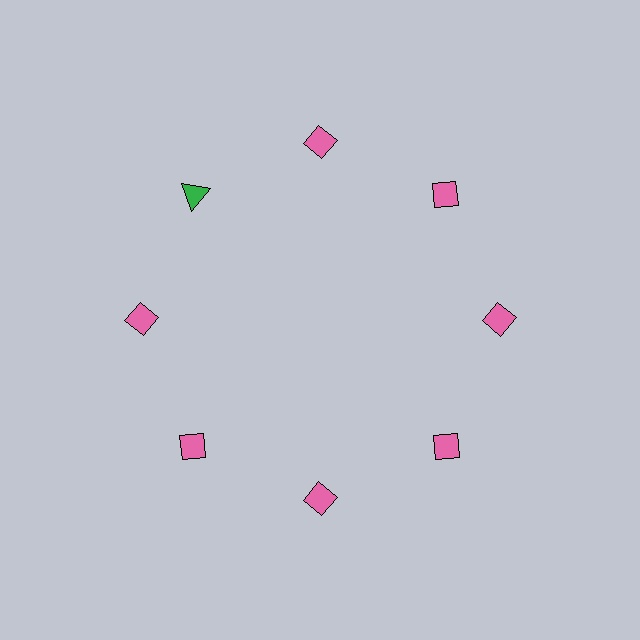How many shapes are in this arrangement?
There are 8 shapes arranged in a ring pattern.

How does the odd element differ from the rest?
It differs in both color (green instead of pink) and shape (triangle instead of diamond).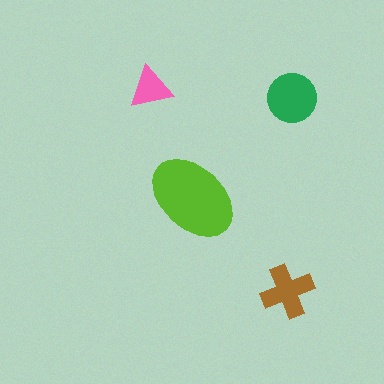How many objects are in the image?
There are 4 objects in the image.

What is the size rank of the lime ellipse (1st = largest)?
1st.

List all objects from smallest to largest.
The pink triangle, the brown cross, the green circle, the lime ellipse.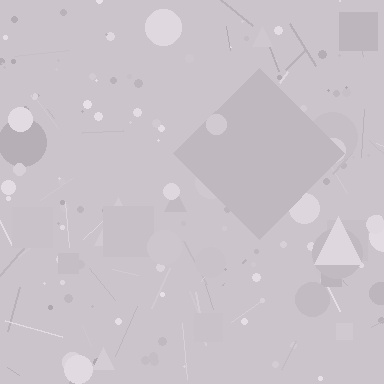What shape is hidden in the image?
A diamond is hidden in the image.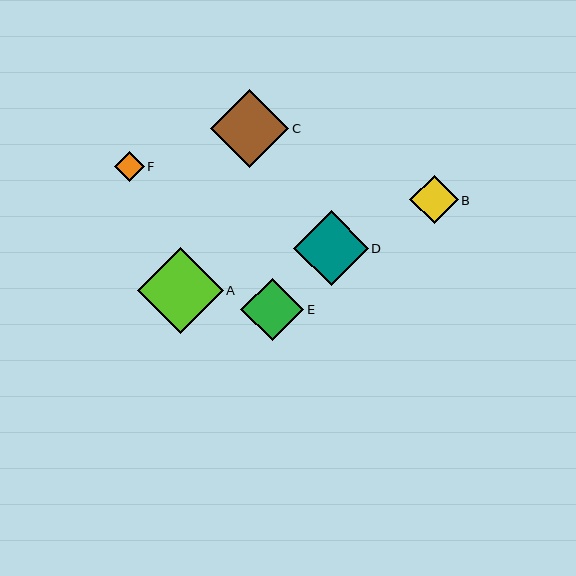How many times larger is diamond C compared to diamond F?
Diamond C is approximately 2.6 times the size of diamond F.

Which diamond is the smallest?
Diamond F is the smallest with a size of approximately 30 pixels.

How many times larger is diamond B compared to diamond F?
Diamond B is approximately 1.6 times the size of diamond F.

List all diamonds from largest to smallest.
From largest to smallest: A, C, D, E, B, F.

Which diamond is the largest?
Diamond A is the largest with a size of approximately 86 pixels.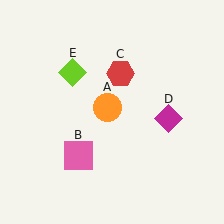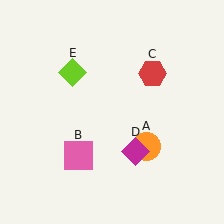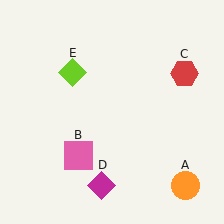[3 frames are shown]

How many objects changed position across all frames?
3 objects changed position: orange circle (object A), red hexagon (object C), magenta diamond (object D).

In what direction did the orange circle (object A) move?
The orange circle (object A) moved down and to the right.